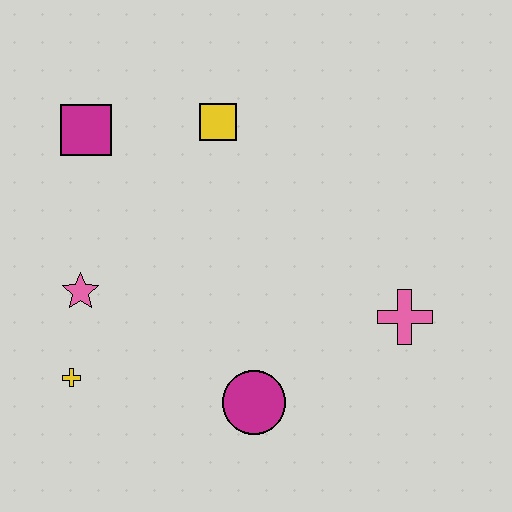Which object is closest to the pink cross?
The magenta circle is closest to the pink cross.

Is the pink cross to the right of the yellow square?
Yes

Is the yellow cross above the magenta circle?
Yes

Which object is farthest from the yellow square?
The yellow cross is farthest from the yellow square.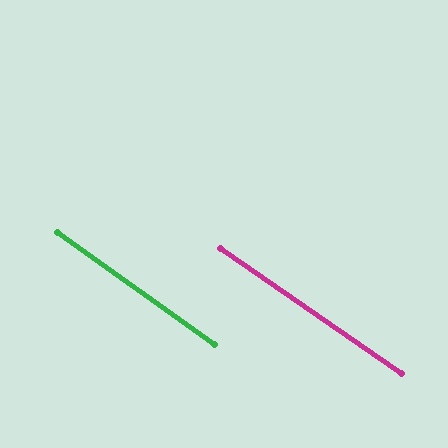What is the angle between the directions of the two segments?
Approximately 1 degree.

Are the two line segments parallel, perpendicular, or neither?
Parallel — their directions differ by only 0.7°.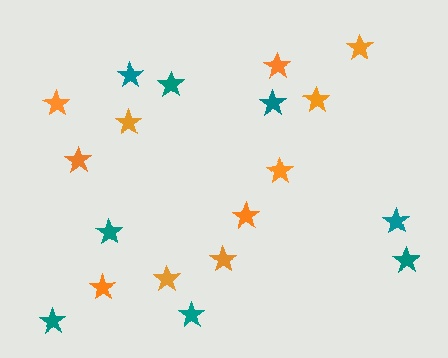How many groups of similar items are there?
There are 2 groups: one group of orange stars (11) and one group of teal stars (8).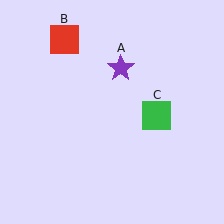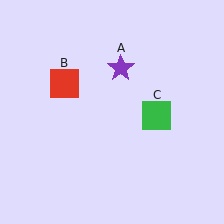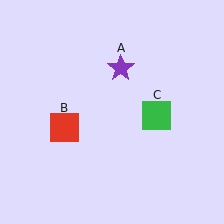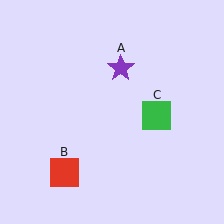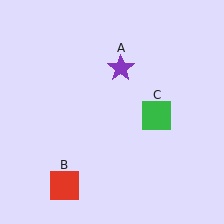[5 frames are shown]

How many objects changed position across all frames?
1 object changed position: red square (object B).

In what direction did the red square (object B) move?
The red square (object B) moved down.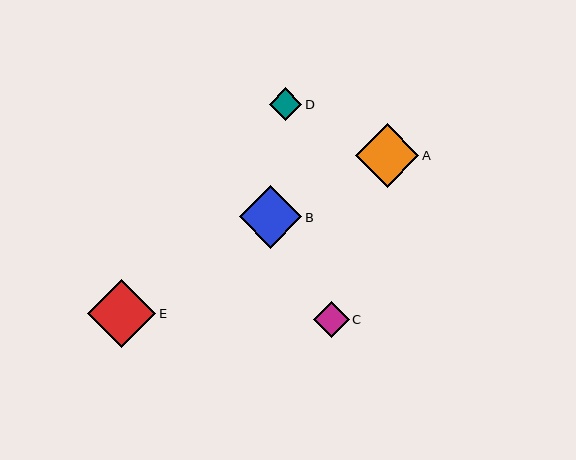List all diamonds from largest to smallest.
From largest to smallest: E, A, B, C, D.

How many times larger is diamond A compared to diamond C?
Diamond A is approximately 1.8 times the size of diamond C.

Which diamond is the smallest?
Diamond D is the smallest with a size of approximately 33 pixels.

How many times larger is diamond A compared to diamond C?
Diamond A is approximately 1.8 times the size of diamond C.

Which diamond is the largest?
Diamond E is the largest with a size of approximately 68 pixels.